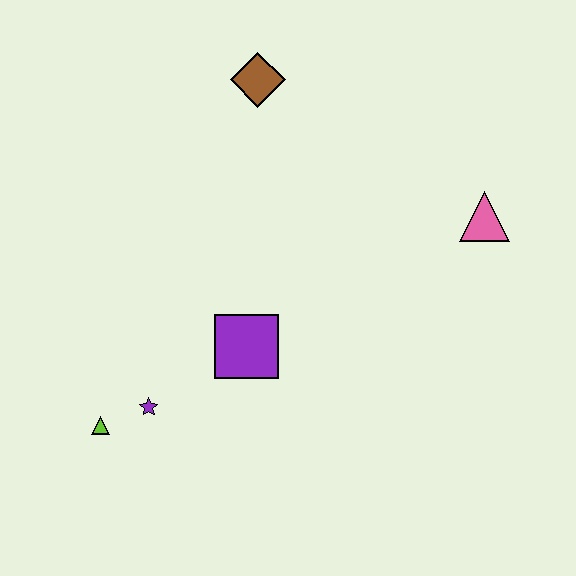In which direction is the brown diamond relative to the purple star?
The brown diamond is above the purple star.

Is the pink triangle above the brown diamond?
No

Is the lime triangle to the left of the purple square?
Yes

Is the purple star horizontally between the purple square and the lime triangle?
Yes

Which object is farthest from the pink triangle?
The lime triangle is farthest from the pink triangle.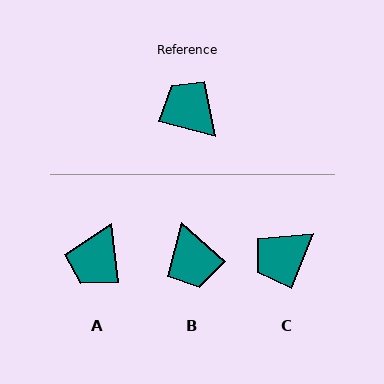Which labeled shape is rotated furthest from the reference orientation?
B, about 154 degrees away.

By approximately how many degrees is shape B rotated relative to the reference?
Approximately 154 degrees counter-clockwise.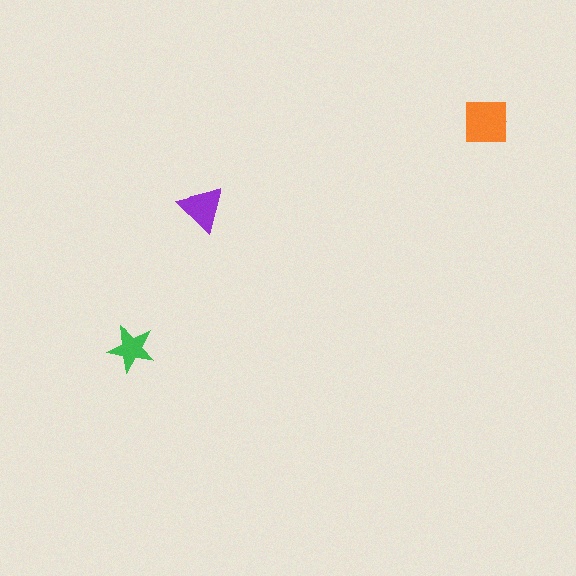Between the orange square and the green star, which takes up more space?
The orange square.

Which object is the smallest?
The green star.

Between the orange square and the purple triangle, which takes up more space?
The orange square.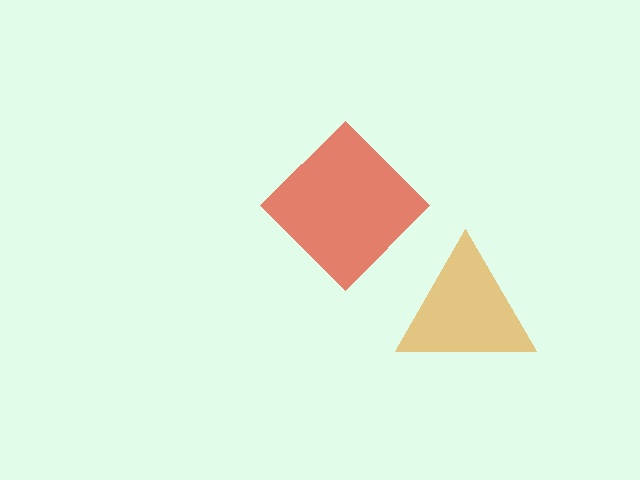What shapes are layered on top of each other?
The layered shapes are: an orange triangle, a red diamond.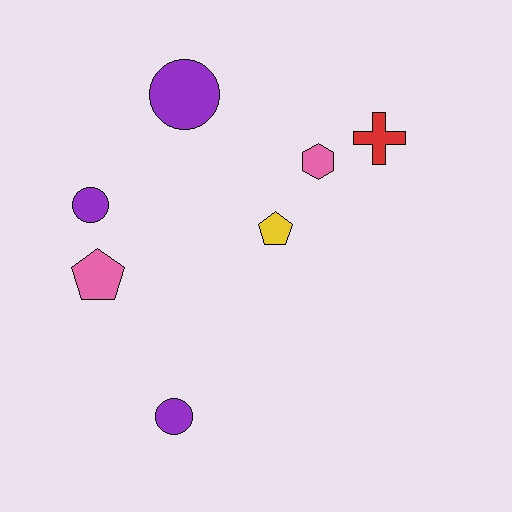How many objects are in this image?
There are 7 objects.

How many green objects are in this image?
There are no green objects.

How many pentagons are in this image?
There are 2 pentagons.